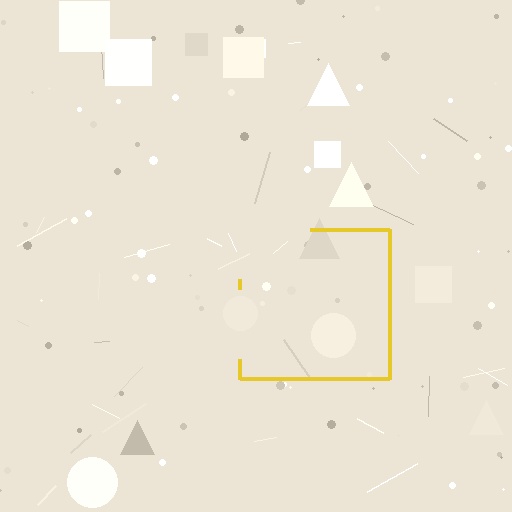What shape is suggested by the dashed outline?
The dashed outline suggests a square.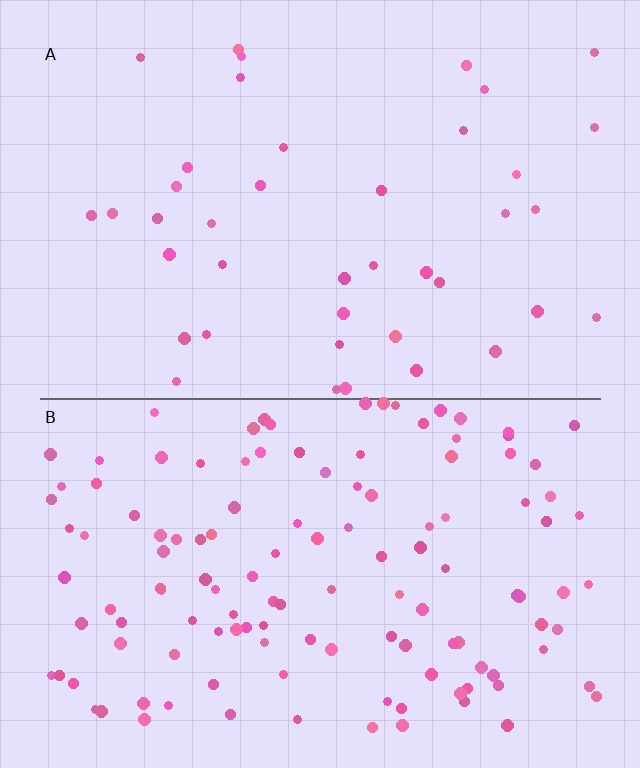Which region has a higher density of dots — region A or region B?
B (the bottom).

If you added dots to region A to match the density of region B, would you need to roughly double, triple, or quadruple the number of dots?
Approximately triple.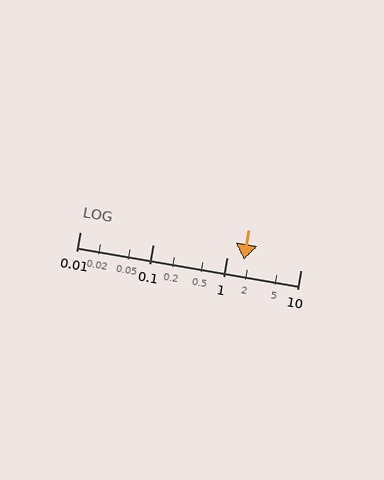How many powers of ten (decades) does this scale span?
The scale spans 3 decades, from 0.01 to 10.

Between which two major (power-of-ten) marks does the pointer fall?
The pointer is between 1 and 10.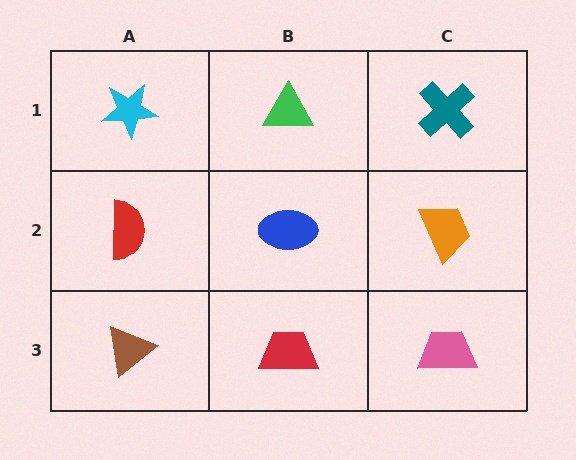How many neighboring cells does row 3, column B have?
3.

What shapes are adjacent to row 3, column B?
A blue ellipse (row 2, column B), a brown triangle (row 3, column A), a pink trapezoid (row 3, column C).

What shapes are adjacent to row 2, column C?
A teal cross (row 1, column C), a pink trapezoid (row 3, column C), a blue ellipse (row 2, column B).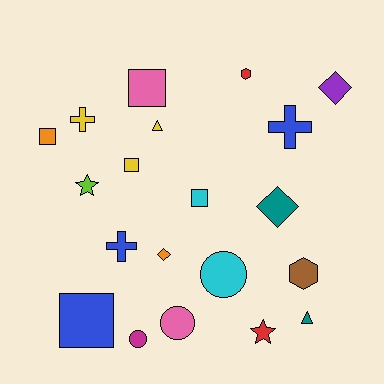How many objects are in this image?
There are 20 objects.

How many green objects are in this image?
There are no green objects.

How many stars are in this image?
There are 2 stars.